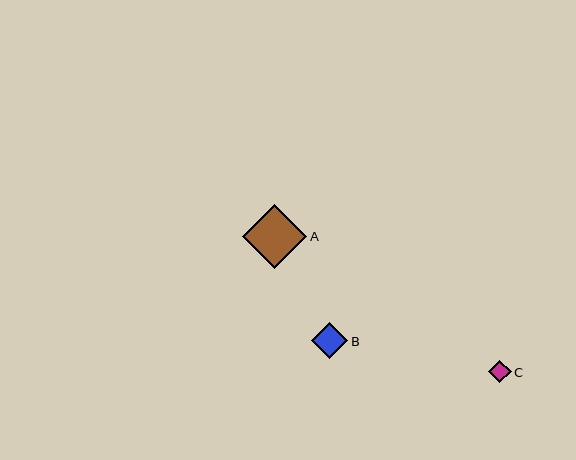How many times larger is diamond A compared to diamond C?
Diamond A is approximately 2.9 times the size of diamond C.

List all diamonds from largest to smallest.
From largest to smallest: A, B, C.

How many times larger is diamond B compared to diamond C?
Diamond B is approximately 1.6 times the size of diamond C.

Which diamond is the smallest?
Diamond C is the smallest with a size of approximately 22 pixels.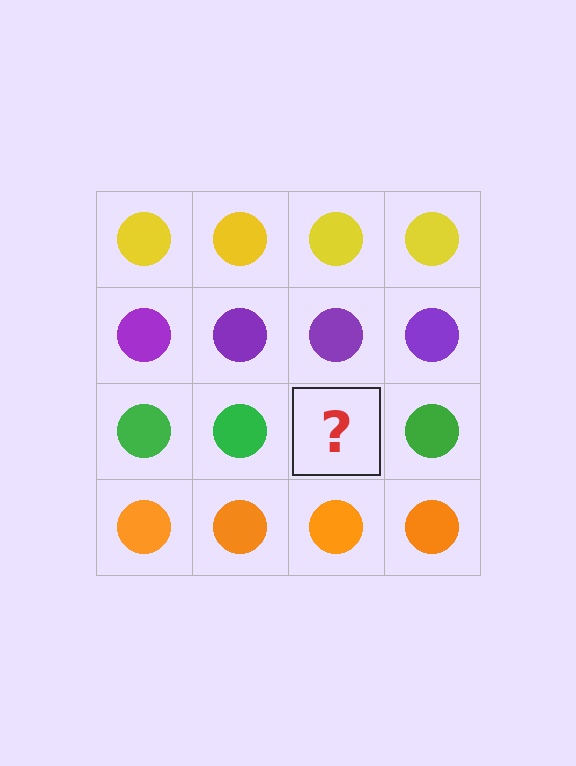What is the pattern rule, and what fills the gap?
The rule is that each row has a consistent color. The gap should be filled with a green circle.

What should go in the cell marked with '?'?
The missing cell should contain a green circle.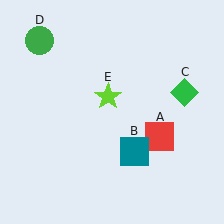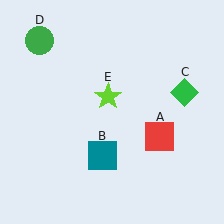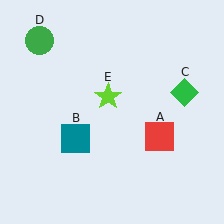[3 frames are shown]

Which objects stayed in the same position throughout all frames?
Red square (object A) and green diamond (object C) and green circle (object D) and lime star (object E) remained stationary.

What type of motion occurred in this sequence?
The teal square (object B) rotated clockwise around the center of the scene.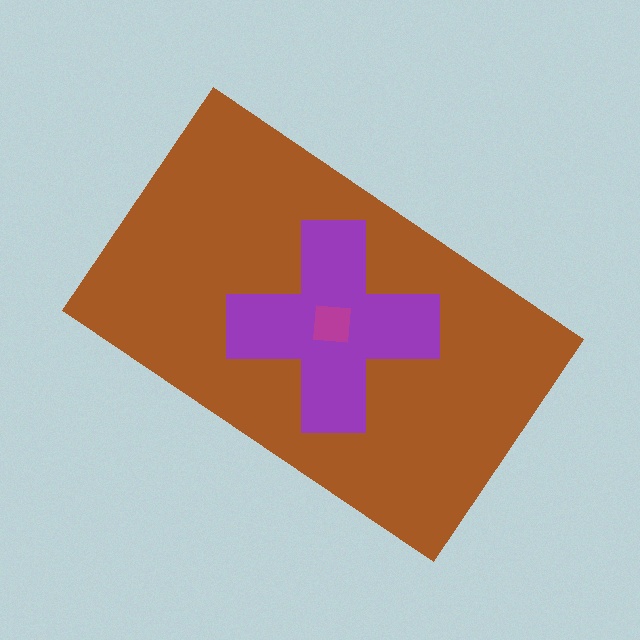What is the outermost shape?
The brown rectangle.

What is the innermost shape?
The magenta square.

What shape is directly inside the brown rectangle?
The purple cross.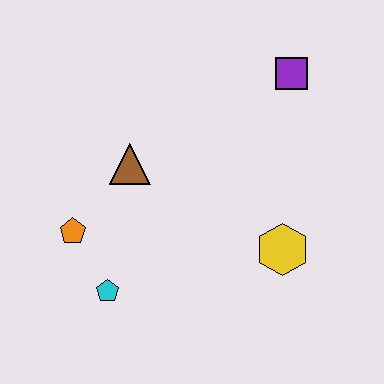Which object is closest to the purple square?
The yellow hexagon is closest to the purple square.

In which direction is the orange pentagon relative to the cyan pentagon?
The orange pentagon is above the cyan pentagon.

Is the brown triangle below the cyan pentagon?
No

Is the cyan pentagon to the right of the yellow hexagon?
No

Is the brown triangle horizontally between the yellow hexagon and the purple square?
No